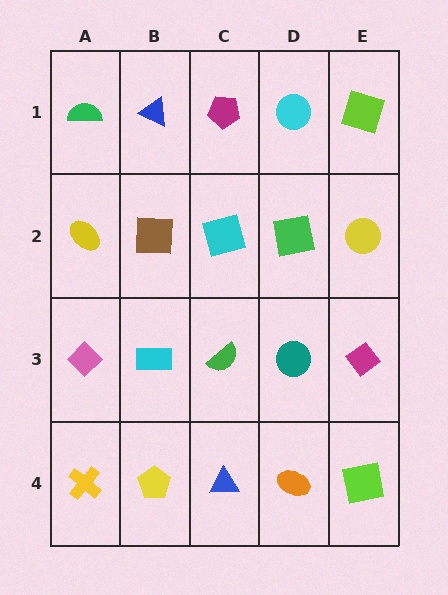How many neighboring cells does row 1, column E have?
2.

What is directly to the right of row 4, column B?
A blue triangle.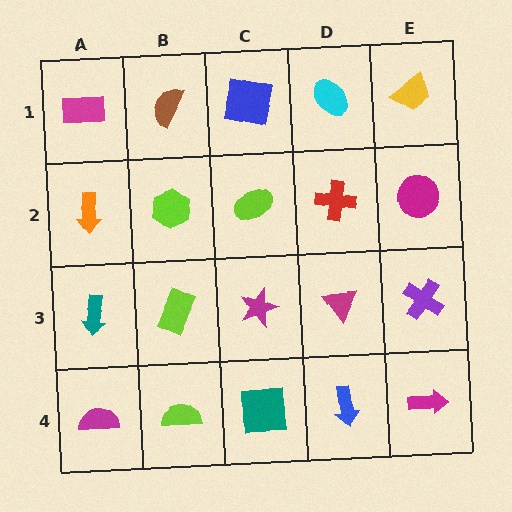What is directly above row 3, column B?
A lime hexagon.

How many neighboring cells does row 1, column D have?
3.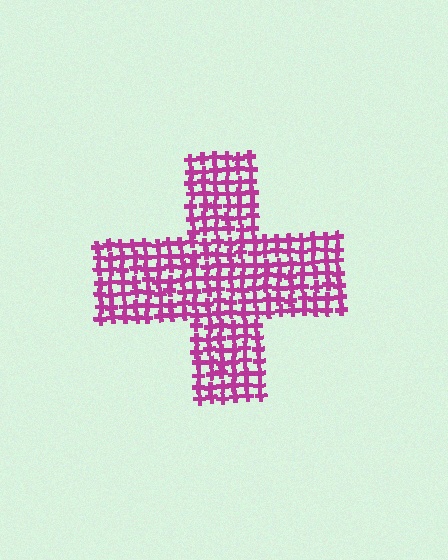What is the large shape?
The large shape is a cross.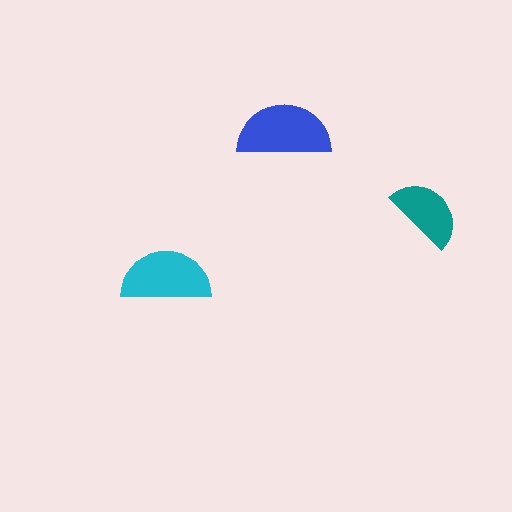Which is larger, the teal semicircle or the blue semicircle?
The blue one.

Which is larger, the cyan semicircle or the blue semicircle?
The blue one.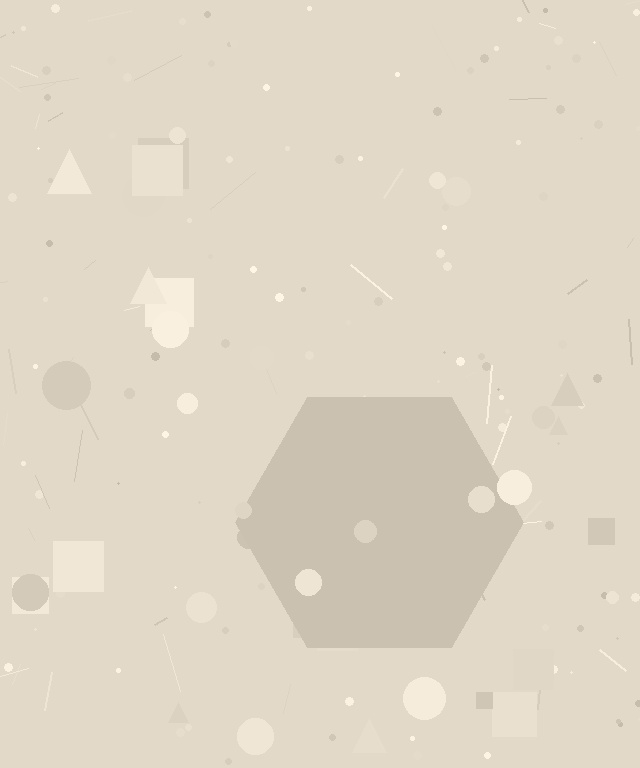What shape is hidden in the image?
A hexagon is hidden in the image.